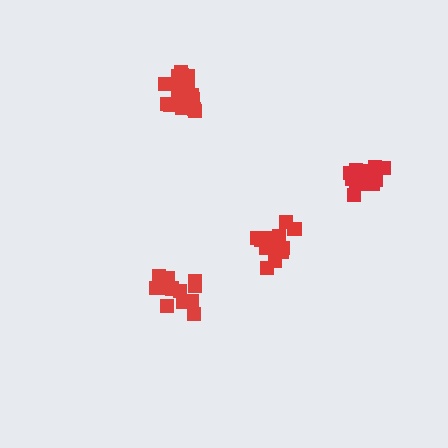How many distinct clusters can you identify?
There are 4 distinct clusters.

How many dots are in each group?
Group 1: 12 dots, Group 2: 17 dots, Group 3: 15 dots, Group 4: 16 dots (60 total).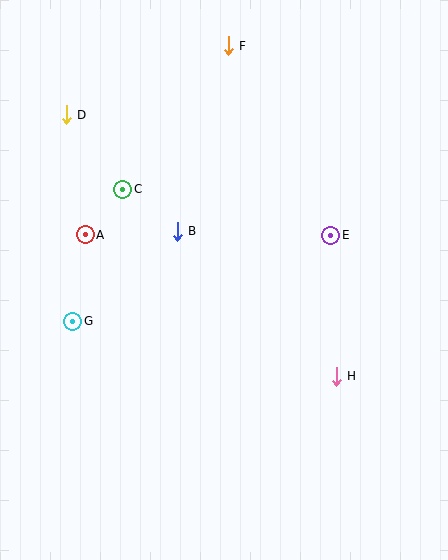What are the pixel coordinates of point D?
Point D is at (66, 115).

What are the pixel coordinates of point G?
Point G is at (73, 321).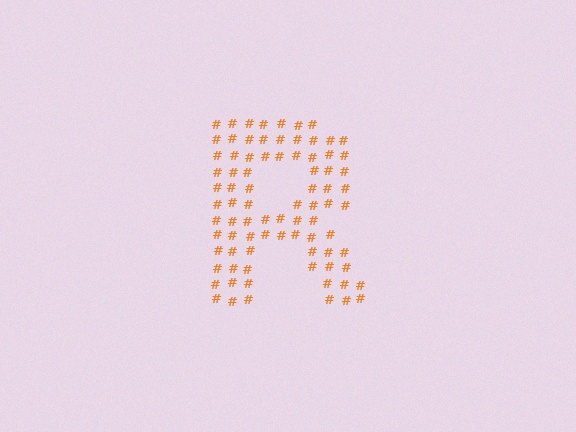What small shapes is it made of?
It is made of small hash symbols.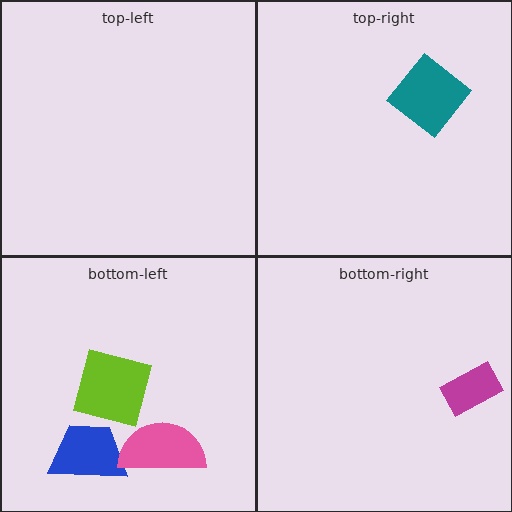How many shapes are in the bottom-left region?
3.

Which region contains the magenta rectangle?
The bottom-right region.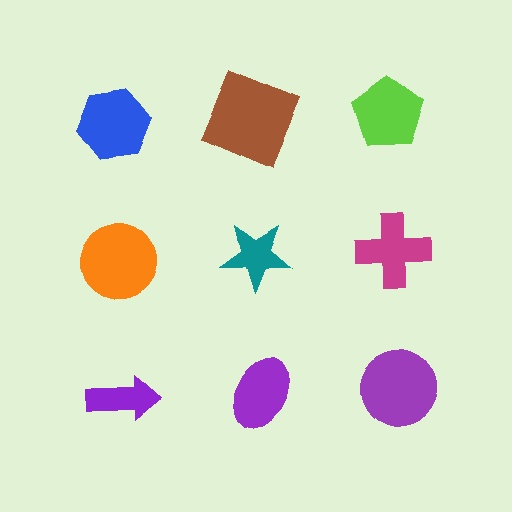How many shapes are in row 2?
3 shapes.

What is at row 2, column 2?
A teal star.